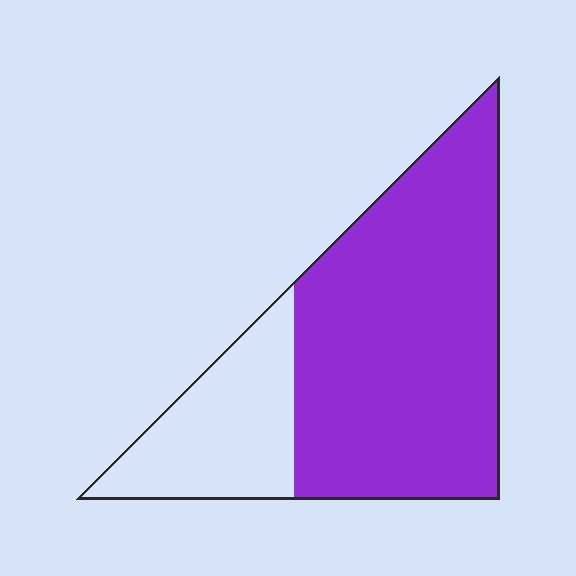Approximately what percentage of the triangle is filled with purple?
Approximately 75%.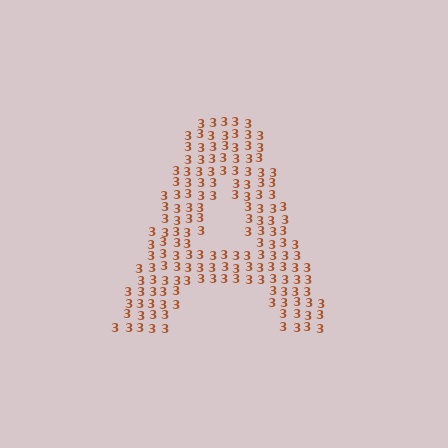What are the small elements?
The small elements are digit 3's.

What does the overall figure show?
The overall figure shows the letter A.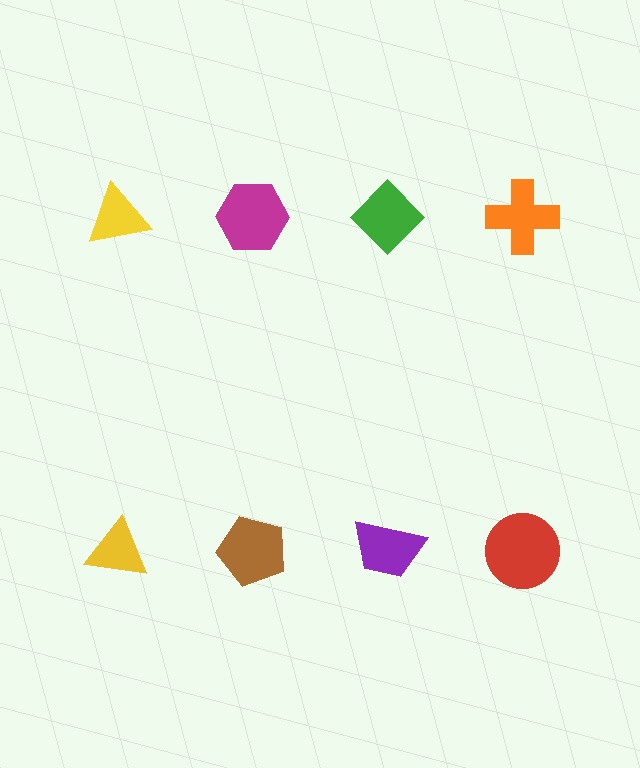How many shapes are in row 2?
4 shapes.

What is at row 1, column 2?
A magenta hexagon.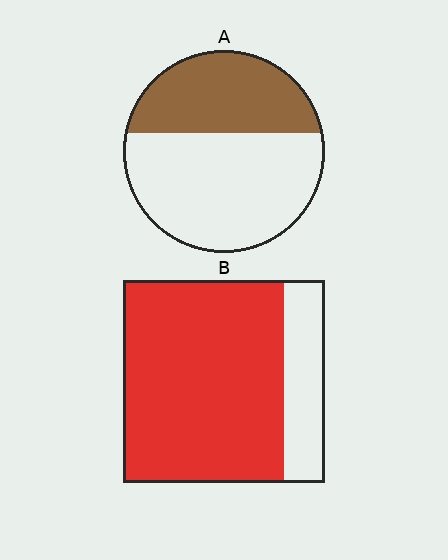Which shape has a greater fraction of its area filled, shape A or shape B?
Shape B.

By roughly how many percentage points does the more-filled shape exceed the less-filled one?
By roughly 40 percentage points (B over A).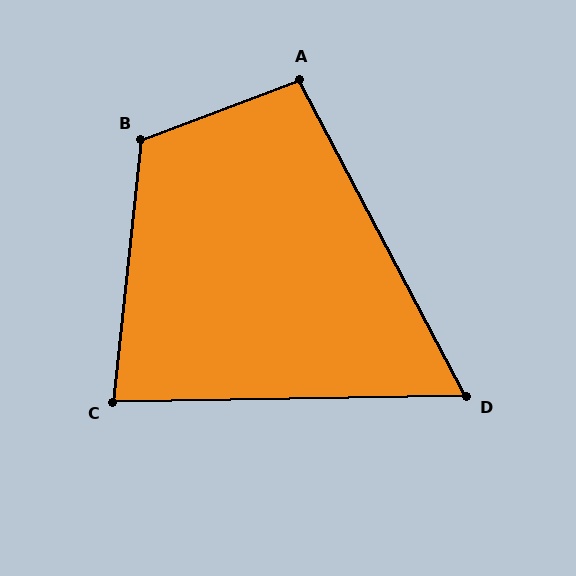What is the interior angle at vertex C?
Approximately 83 degrees (acute).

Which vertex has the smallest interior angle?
D, at approximately 63 degrees.